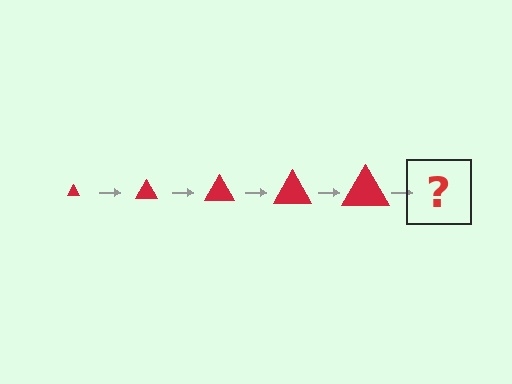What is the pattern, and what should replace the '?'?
The pattern is that the triangle gets progressively larger each step. The '?' should be a red triangle, larger than the previous one.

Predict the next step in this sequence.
The next step is a red triangle, larger than the previous one.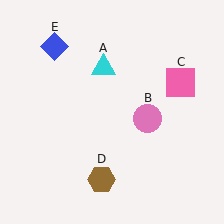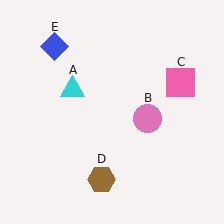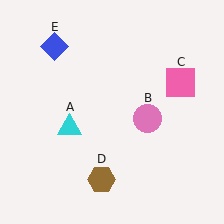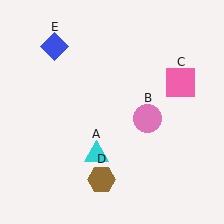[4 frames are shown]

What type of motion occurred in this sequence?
The cyan triangle (object A) rotated counterclockwise around the center of the scene.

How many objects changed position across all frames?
1 object changed position: cyan triangle (object A).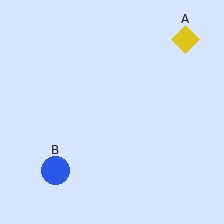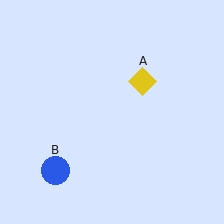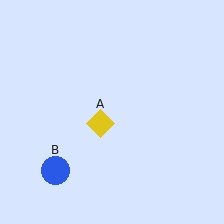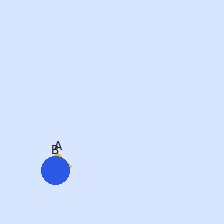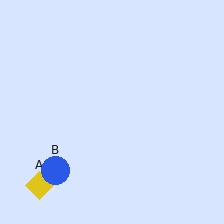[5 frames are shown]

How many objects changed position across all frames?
1 object changed position: yellow diamond (object A).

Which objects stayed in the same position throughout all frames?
Blue circle (object B) remained stationary.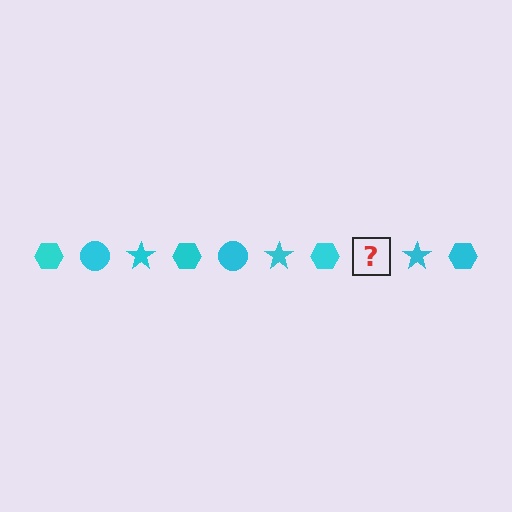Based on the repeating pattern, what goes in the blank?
The blank should be a cyan circle.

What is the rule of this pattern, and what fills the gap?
The rule is that the pattern cycles through hexagon, circle, star shapes in cyan. The gap should be filled with a cyan circle.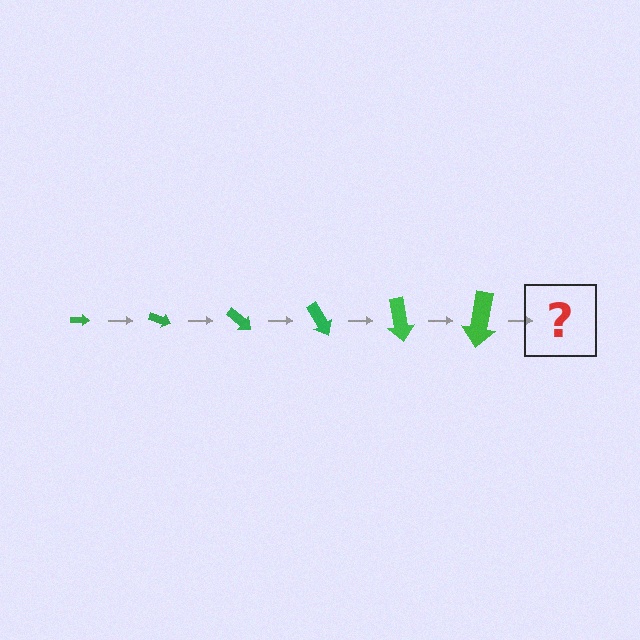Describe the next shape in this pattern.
It should be an arrow, larger than the previous one and rotated 120 degrees from the start.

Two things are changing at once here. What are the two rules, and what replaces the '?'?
The two rules are that the arrow grows larger each step and it rotates 20 degrees each step. The '?' should be an arrow, larger than the previous one and rotated 120 degrees from the start.